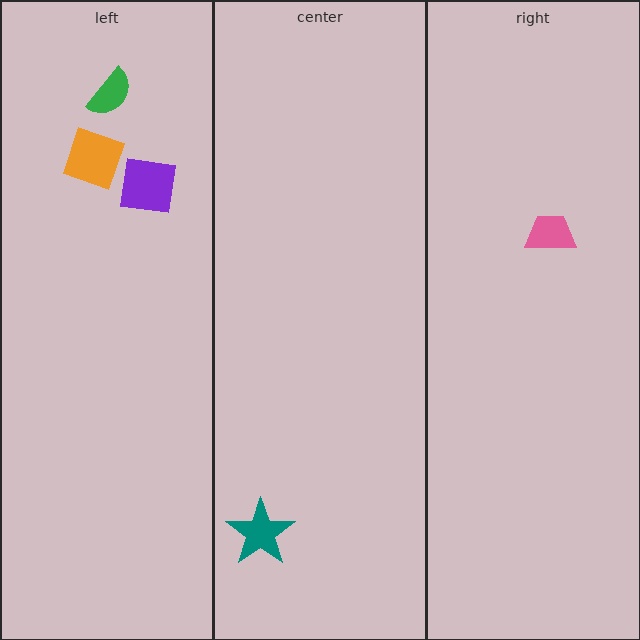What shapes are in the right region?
The pink trapezoid.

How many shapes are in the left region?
3.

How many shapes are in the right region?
1.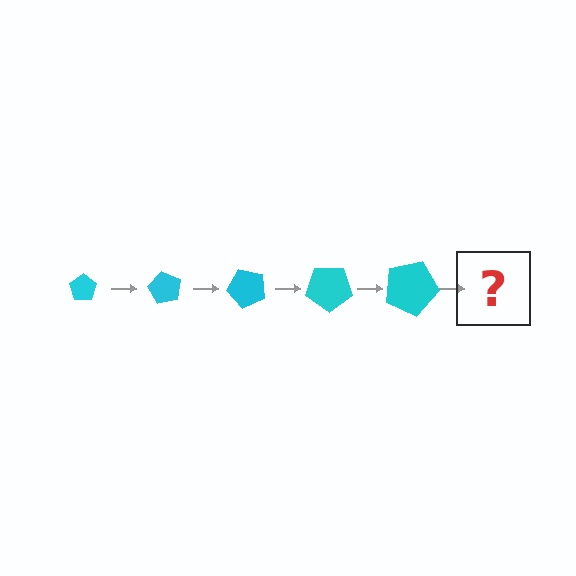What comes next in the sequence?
The next element should be a pentagon, larger than the previous one and rotated 300 degrees from the start.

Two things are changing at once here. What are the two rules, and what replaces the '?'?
The two rules are that the pentagon grows larger each step and it rotates 60 degrees each step. The '?' should be a pentagon, larger than the previous one and rotated 300 degrees from the start.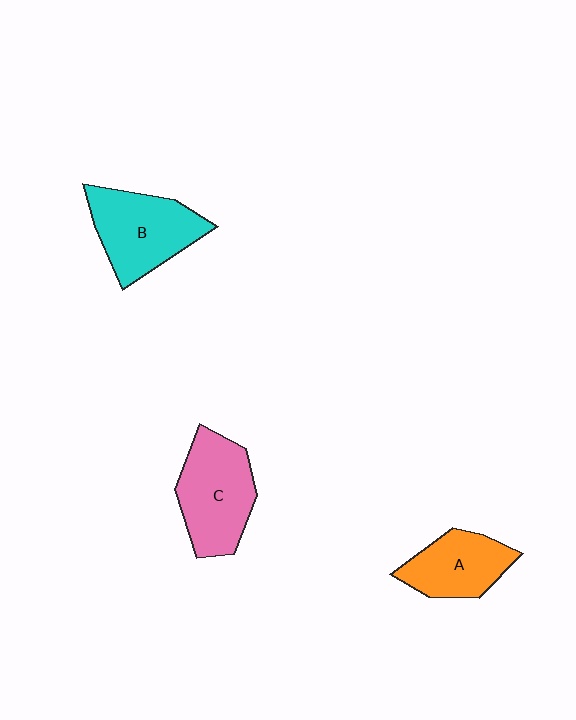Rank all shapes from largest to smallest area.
From largest to smallest: C (pink), B (cyan), A (orange).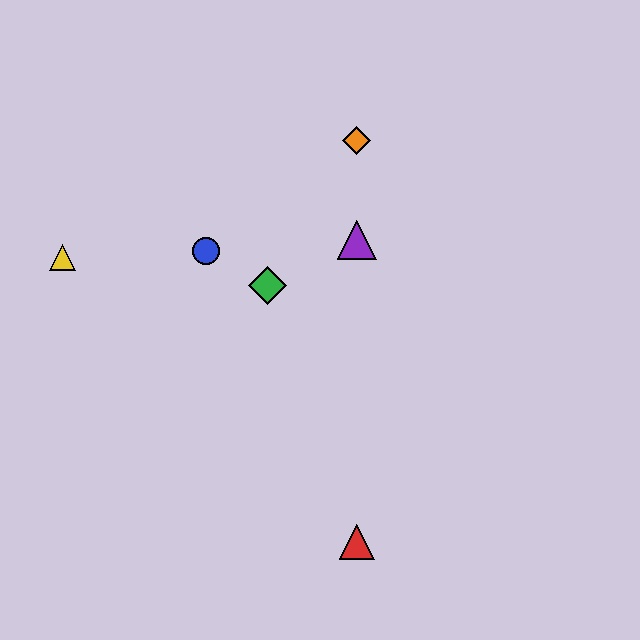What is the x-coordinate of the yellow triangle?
The yellow triangle is at x≈62.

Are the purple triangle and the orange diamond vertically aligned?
Yes, both are at x≈357.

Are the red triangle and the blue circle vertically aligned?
No, the red triangle is at x≈357 and the blue circle is at x≈206.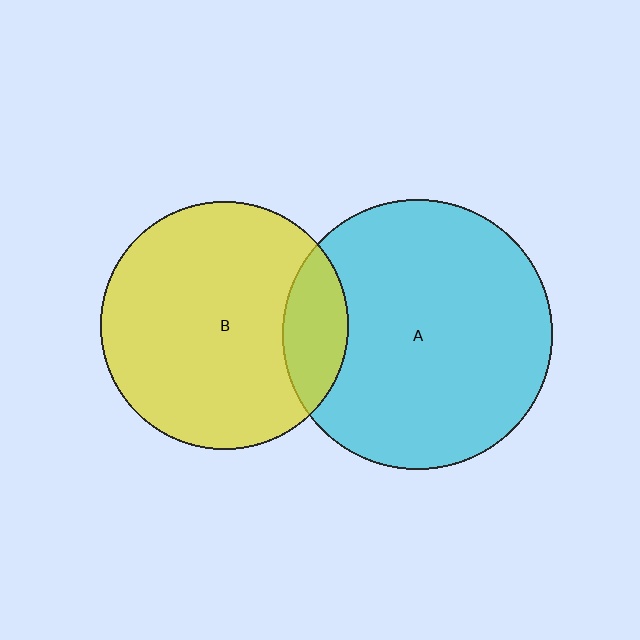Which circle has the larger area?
Circle A (cyan).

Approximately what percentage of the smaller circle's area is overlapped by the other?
Approximately 15%.